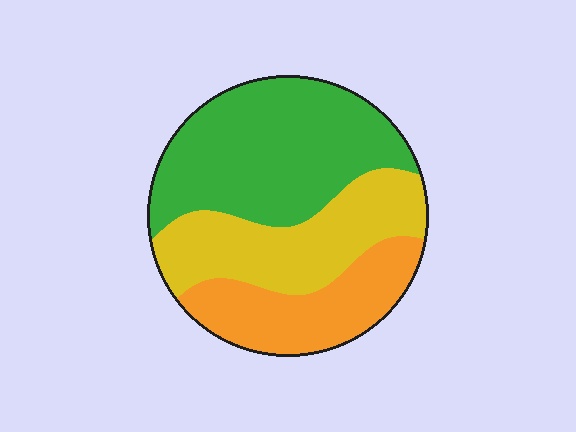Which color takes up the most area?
Green, at roughly 45%.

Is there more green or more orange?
Green.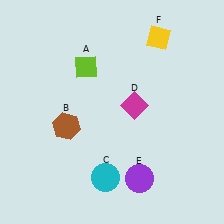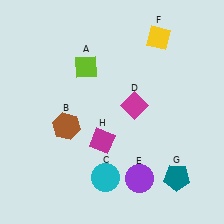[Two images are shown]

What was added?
A teal pentagon (G), a magenta diamond (H) were added in Image 2.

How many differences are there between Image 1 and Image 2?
There are 2 differences between the two images.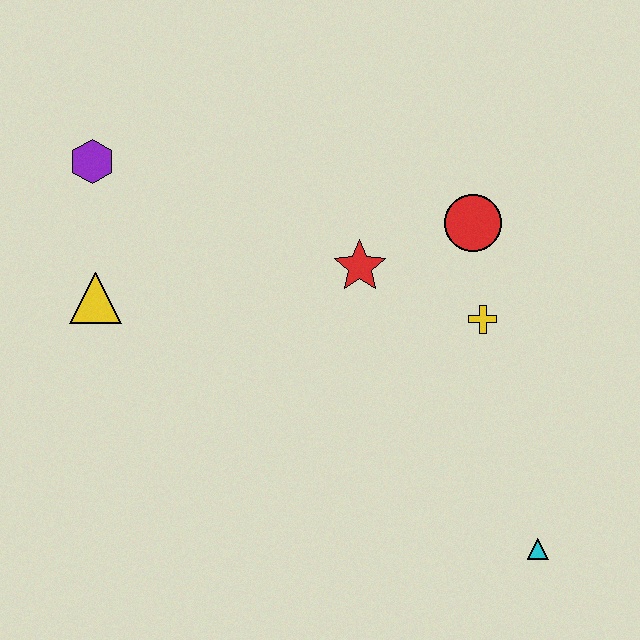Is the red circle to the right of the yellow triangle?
Yes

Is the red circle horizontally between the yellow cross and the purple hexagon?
Yes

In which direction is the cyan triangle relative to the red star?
The cyan triangle is below the red star.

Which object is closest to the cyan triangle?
The yellow cross is closest to the cyan triangle.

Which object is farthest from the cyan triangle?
The purple hexagon is farthest from the cyan triangle.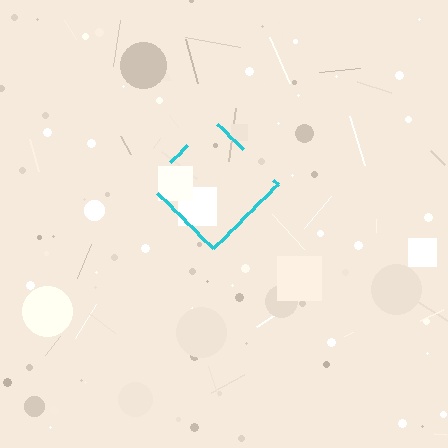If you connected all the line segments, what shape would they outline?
They would outline a diamond.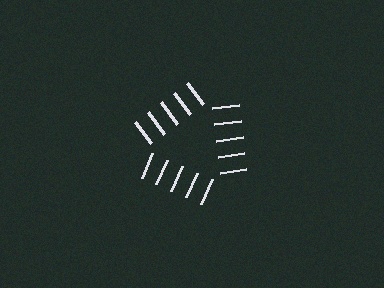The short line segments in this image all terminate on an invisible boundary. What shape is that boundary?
An illusory triangle — the line segments terminate on its edges but no continuous stroke is drawn.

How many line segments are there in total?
15 — 5 along each of the 3 edges.